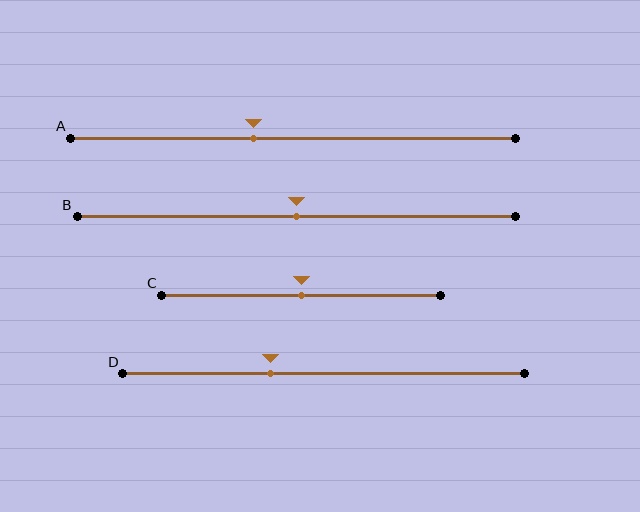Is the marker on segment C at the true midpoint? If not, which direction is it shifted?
Yes, the marker on segment C is at the true midpoint.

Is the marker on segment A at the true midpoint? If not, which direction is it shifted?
No, the marker on segment A is shifted to the left by about 9% of the segment length.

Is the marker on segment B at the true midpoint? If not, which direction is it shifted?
Yes, the marker on segment B is at the true midpoint.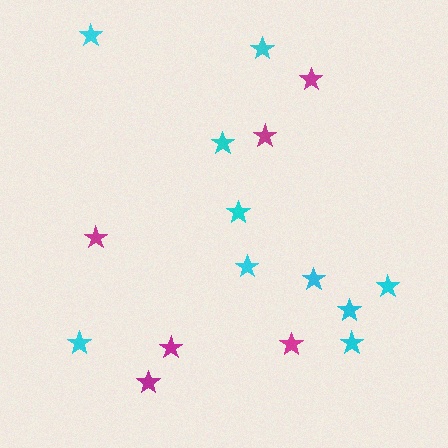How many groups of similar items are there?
There are 2 groups: one group of magenta stars (6) and one group of cyan stars (10).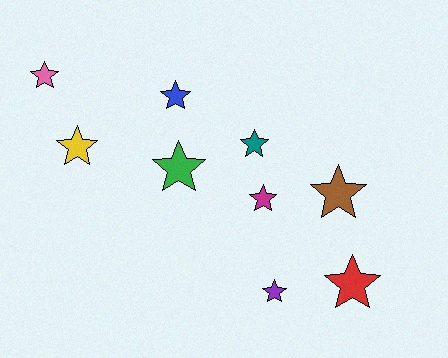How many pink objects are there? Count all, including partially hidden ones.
There is 1 pink object.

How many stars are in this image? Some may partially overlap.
There are 9 stars.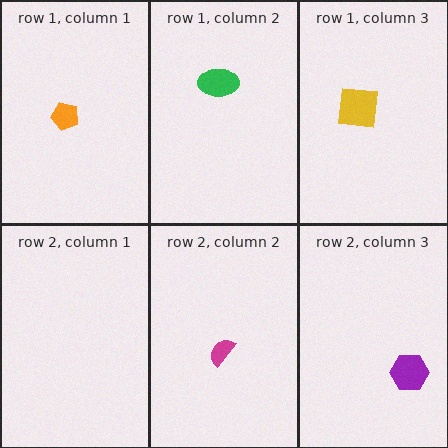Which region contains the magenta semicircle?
The row 2, column 2 region.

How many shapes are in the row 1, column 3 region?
1.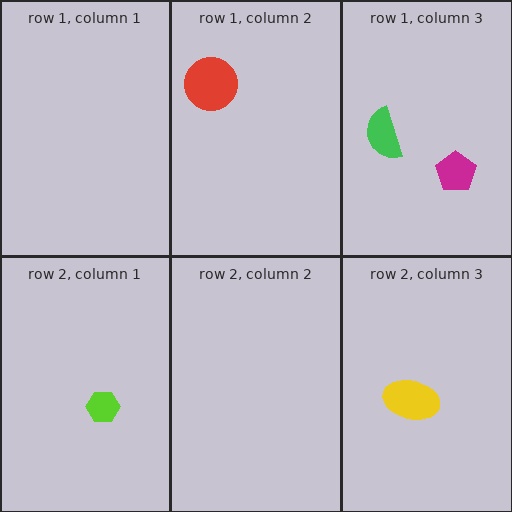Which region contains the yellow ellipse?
The row 2, column 3 region.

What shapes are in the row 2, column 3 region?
The yellow ellipse.